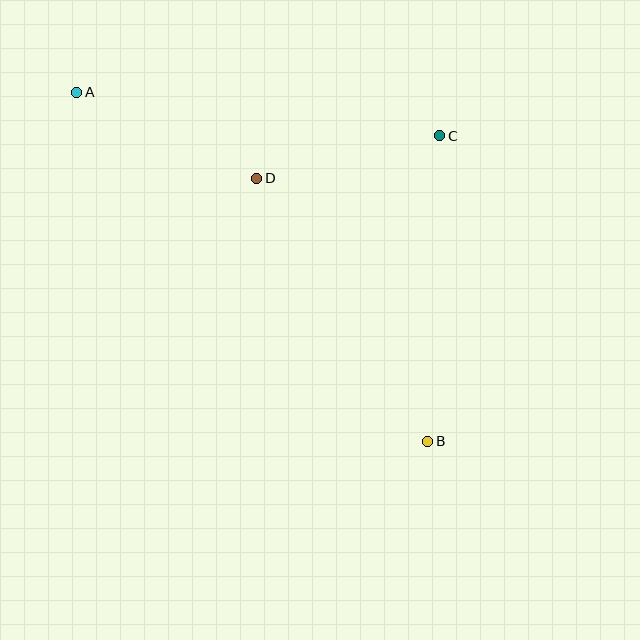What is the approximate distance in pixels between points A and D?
The distance between A and D is approximately 199 pixels.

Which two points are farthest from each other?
Points A and B are farthest from each other.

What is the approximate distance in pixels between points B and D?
The distance between B and D is approximately 314 pixels.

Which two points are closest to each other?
Points C and D are closest to each other.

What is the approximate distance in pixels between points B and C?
The distance between B and C is approximately 306 pixels.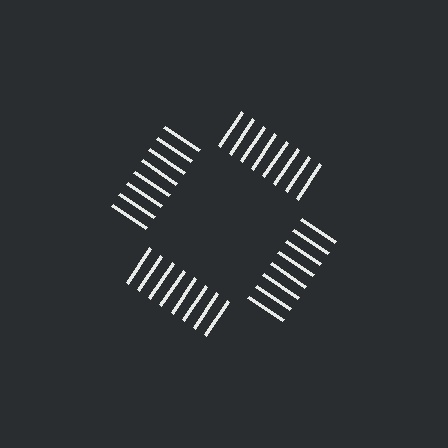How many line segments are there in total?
32 — 8 along each of the 4 edges.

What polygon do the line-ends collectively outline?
An illusory square — the line segments terminate on its edges but no continuous stroke is drawn.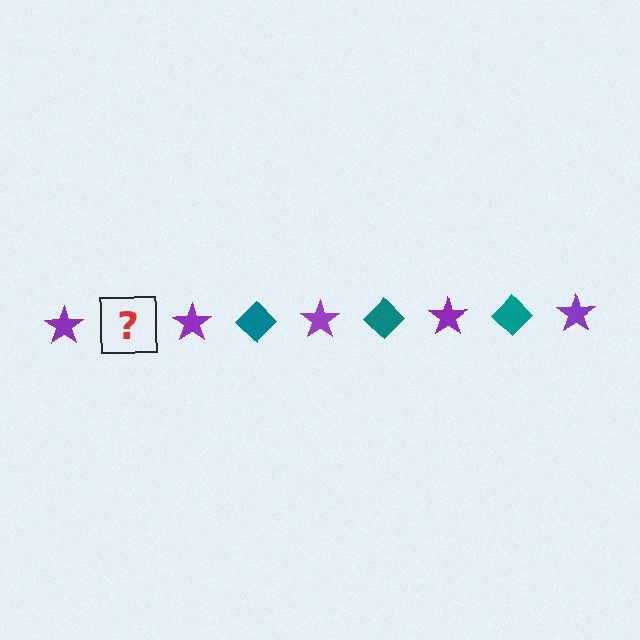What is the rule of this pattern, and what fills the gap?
The rule is that the pattern alternates between purple star and teal diamond. The gap should be filled with a teal diamond.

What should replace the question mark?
The question mark should be replaced with a teal diamond.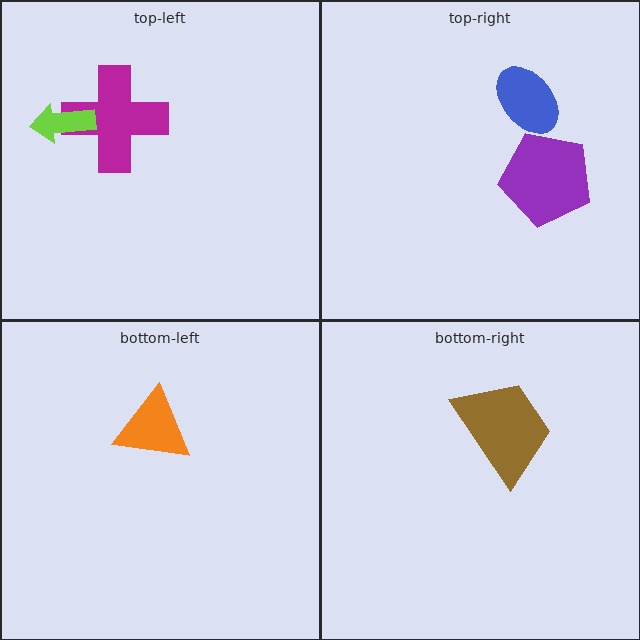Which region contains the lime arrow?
The top-left region.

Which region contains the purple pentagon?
The top-right region.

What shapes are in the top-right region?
The blue ellipse, the purple pentagon.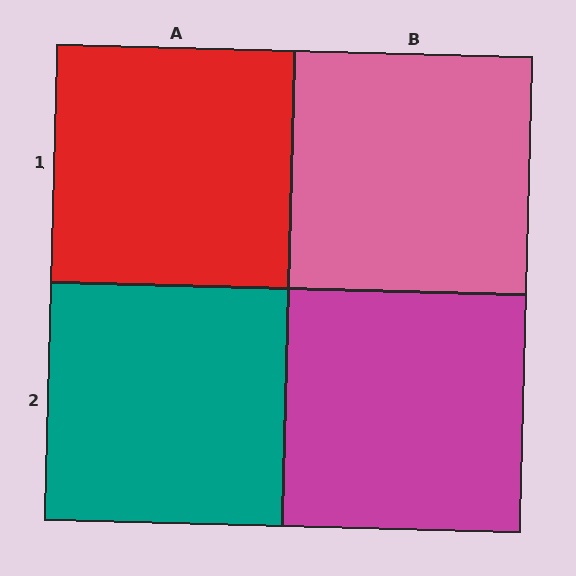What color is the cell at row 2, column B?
Magenta.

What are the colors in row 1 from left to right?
Red, pink.